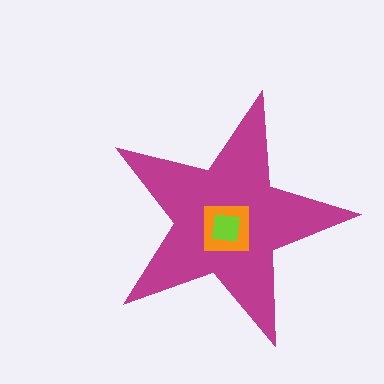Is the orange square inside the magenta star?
Yes.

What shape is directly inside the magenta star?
The orange square.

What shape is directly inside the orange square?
The lime square.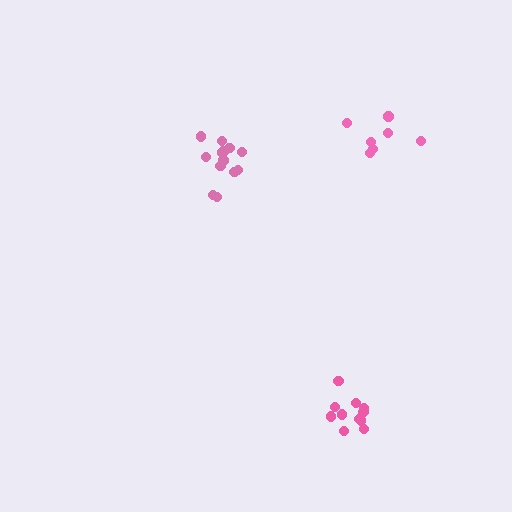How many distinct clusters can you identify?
There are 3 distinct clusters.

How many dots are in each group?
Group 1: 7 dots, Group 2: 11 dots, Group 3: 13 dots (31 total).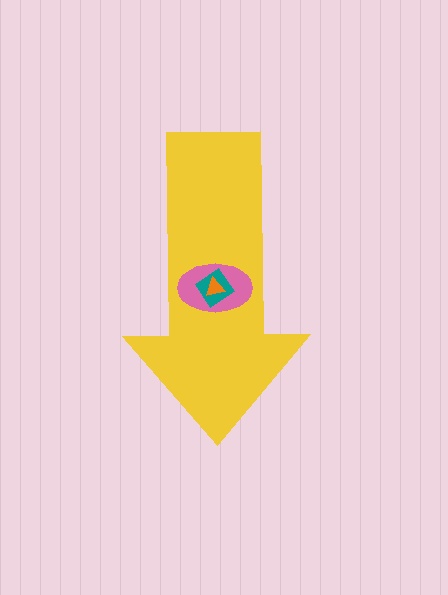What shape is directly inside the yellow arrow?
The pink ellipse.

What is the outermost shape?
The yellow arrow.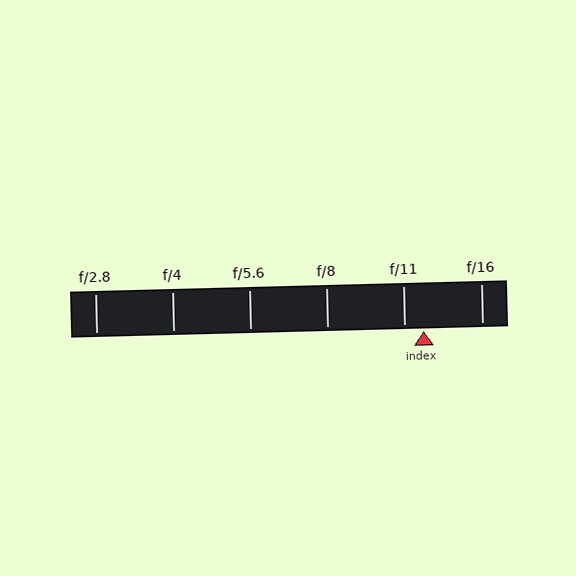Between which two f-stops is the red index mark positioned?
The index mark is between f/11 and f/16.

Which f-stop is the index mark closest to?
The index mark is closest to f/11.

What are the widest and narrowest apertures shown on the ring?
The widest aperture shown is f/2.8 and the narrowest is f/16.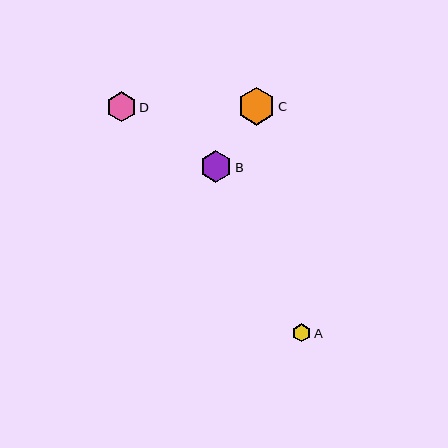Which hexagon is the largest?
Hexagon C is the largest with a size of approximately 38 pixels.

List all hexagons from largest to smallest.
From largest to smallest: C, B, D, A.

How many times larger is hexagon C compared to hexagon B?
Hexagon C is approximately 1.2 times the size of hexagon B.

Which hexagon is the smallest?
Hexagon A is the smallest with a size of approximately 18 pixels.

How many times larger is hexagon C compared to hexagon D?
Hexagon C is approximately 1.3 times the size of hexagon D.